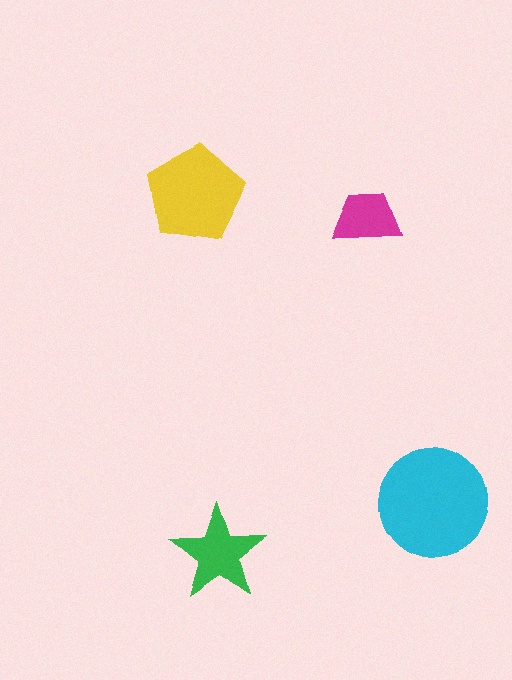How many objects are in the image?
There are 4 objects in the image.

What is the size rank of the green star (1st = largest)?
3rd.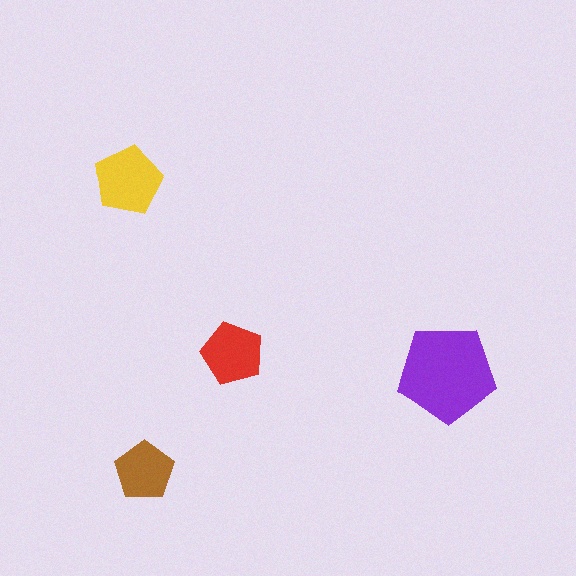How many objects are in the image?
There are 4 objects in the image.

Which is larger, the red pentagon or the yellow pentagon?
The yellow one.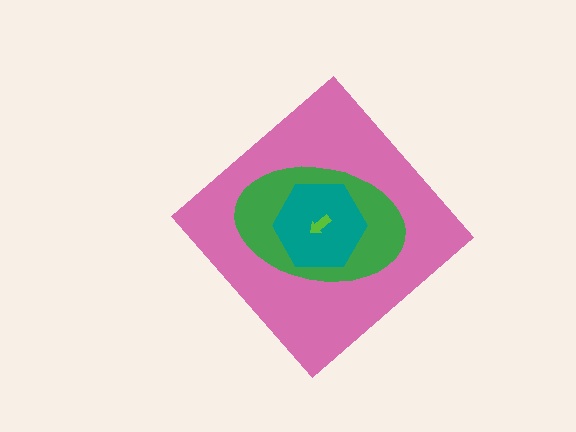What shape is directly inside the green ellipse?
The teal hexagon.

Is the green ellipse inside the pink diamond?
Yes.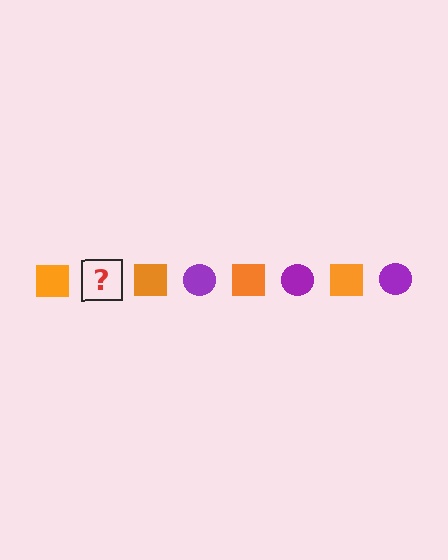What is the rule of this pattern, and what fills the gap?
The rule is that the pattern alternates between orange square and purple circle. The gap should be filled with a purple circle.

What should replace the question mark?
The question mark should be replaced with a purple circle.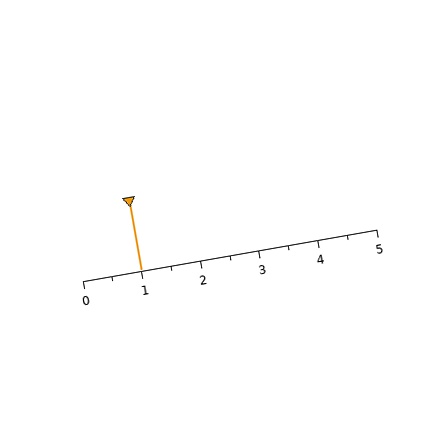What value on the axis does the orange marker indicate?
The marker indicates approximately 1.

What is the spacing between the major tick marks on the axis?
The major ticks are spaced 1 apart.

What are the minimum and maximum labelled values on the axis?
The axis runs from 0 to 5.